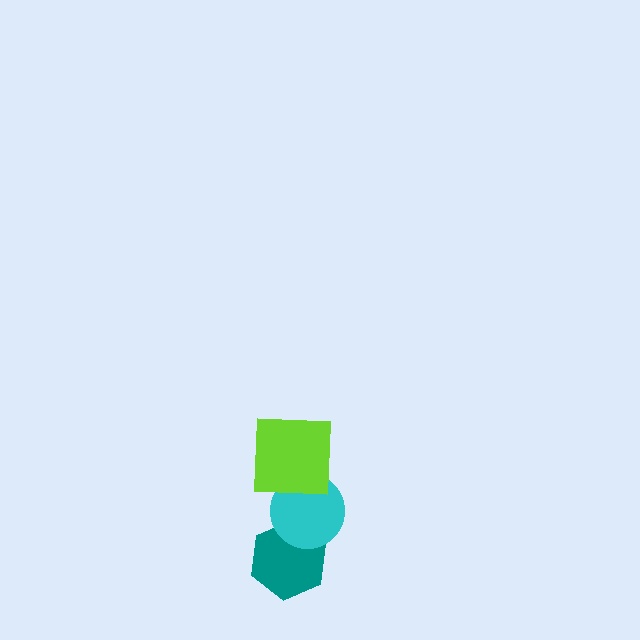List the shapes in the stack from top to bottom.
From top to bottom: the lime square, the cyan circle, the teal hexagon.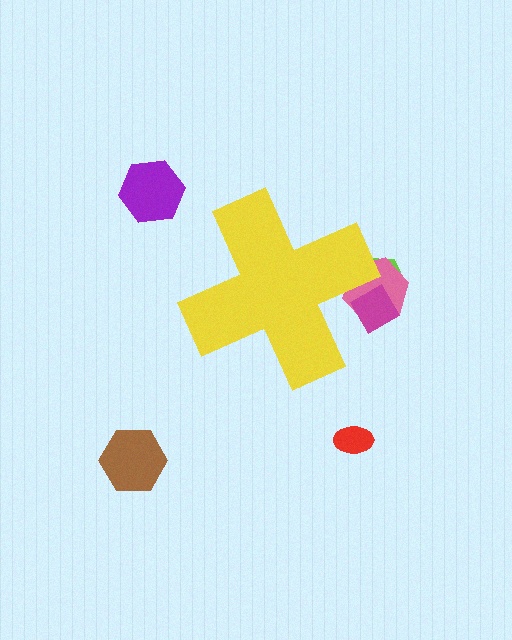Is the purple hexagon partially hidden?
No, the purple hexagon is fully visible.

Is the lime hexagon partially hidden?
Yes, the lime hexagon is partially hidden behind the yellow cross.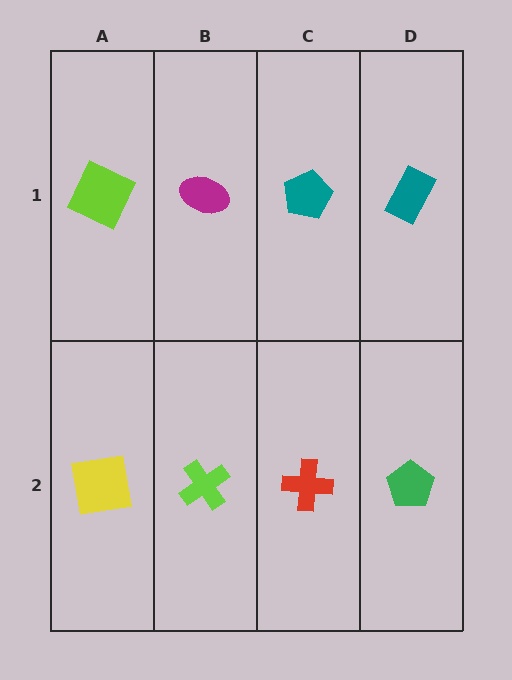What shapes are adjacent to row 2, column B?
A magenta ellipse (row 1, column B), a yellow square (row 2, column A), a red cross (row 2, column C).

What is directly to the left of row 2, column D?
A red cross.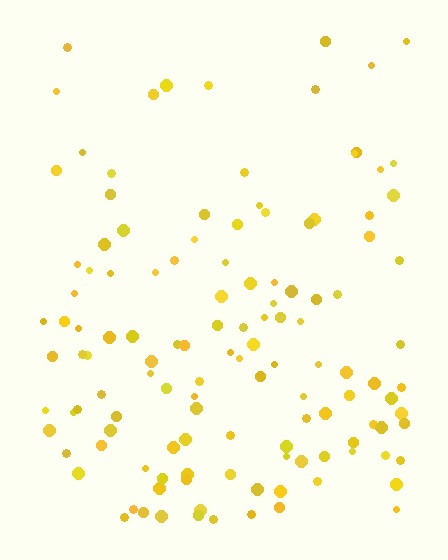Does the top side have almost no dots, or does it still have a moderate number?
Still a moderate number, just noticeably fewer than the bottom.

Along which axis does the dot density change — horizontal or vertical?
Vertical.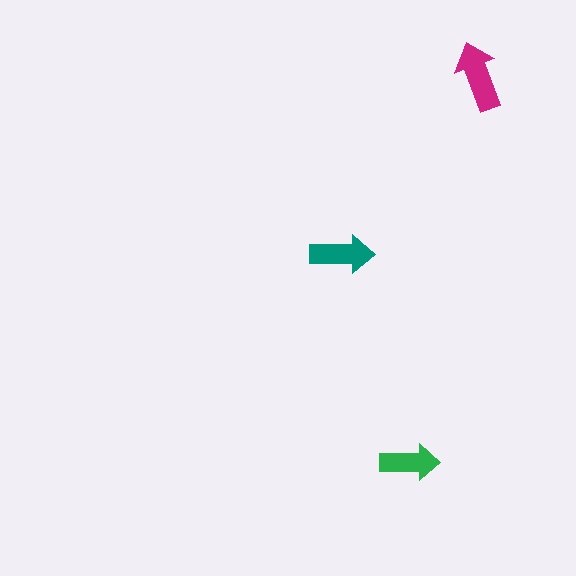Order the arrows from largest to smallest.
the magenta one, the teal one, the green one.